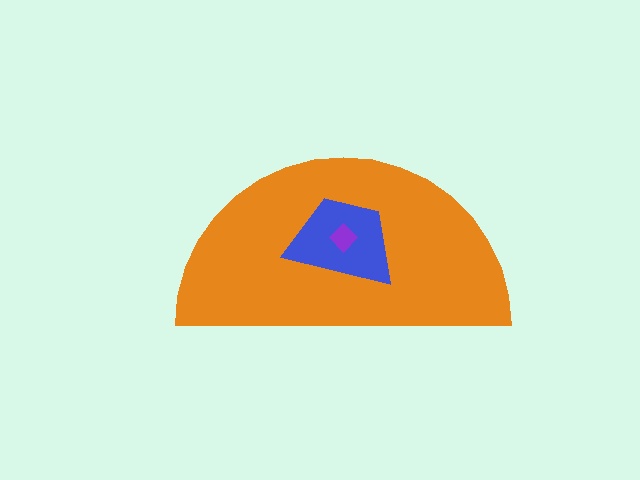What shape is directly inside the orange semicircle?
The blue trapezoid.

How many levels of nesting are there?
3.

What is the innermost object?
The purple diamond.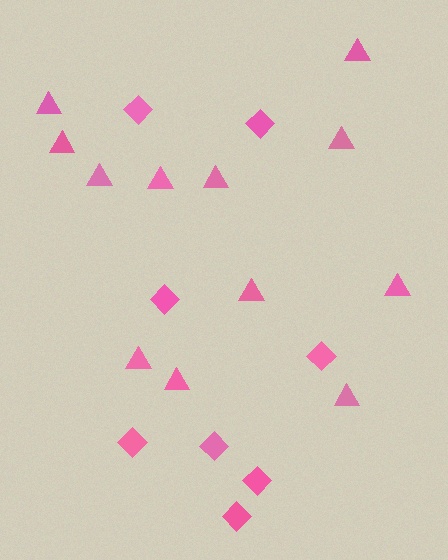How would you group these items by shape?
There are 2 groups: one group of diamonds (8) and one group of triangles (12).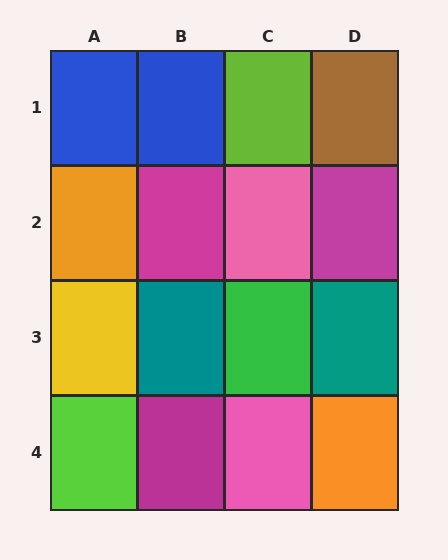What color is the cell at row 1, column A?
Blue.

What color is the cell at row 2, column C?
Pink.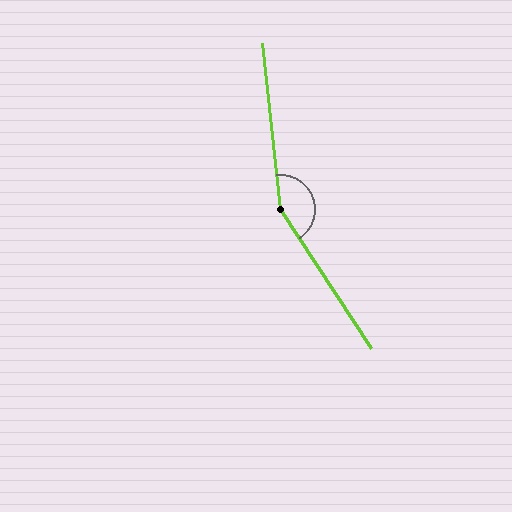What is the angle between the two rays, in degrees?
Approximately 153 degrees.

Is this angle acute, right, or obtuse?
It is obtuse.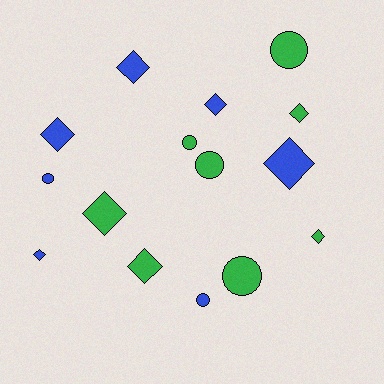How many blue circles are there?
There are 2 blue circles.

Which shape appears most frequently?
Diamond, with 9 objects.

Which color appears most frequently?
Green, with 8 objects.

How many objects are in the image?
There are 15 objects.